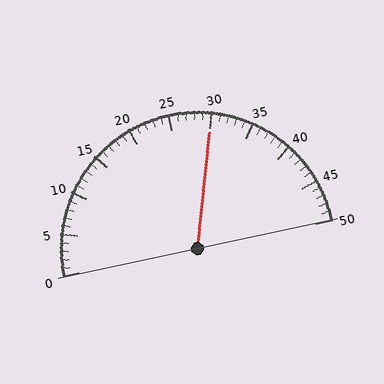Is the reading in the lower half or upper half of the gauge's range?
The reading is in the upper half of the range (0 to 50).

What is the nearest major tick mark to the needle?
The nearest major tick mark is 30.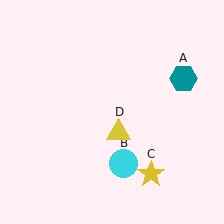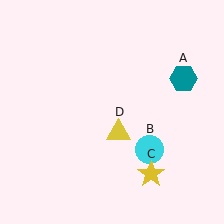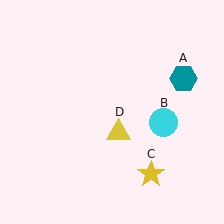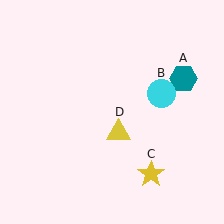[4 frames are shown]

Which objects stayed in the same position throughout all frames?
Teal hexagon (object A) and yellow star (object C) and yellow triangle (object D) remained stationary.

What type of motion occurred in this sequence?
The cyan circle (object B) rotated counterclockwise around the center of the scene.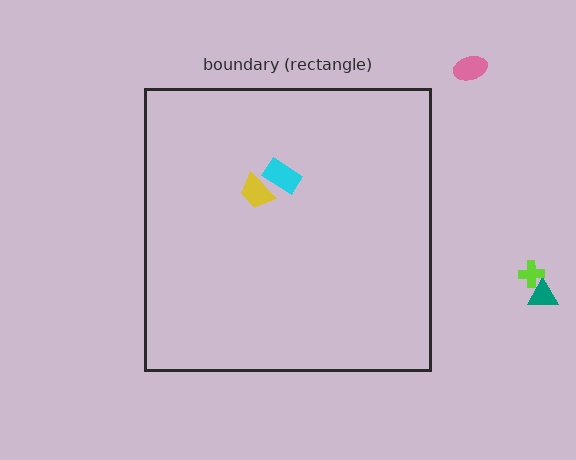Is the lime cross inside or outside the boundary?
Outside.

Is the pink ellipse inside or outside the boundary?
Outside.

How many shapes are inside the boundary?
2 inside, 3 outside.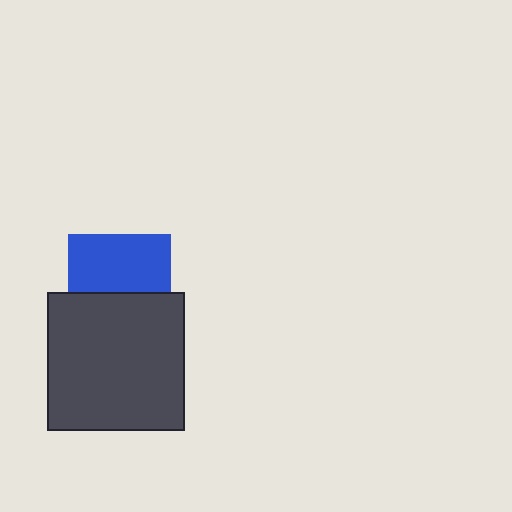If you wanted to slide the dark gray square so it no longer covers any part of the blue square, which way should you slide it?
Slide it down — that is the most direct way to separate the two shapes.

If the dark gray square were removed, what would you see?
You would see the complete blue square.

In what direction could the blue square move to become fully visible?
The blue square could move up. That would shift it out from behind the dark gray square entirely.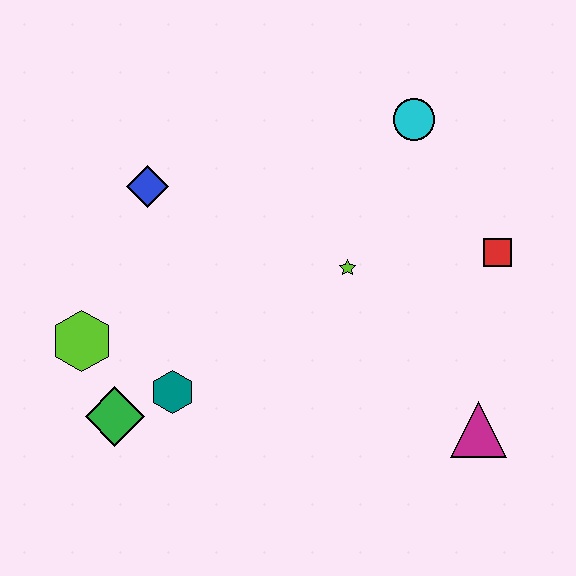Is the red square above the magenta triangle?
Yes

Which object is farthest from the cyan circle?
The green diamond is farthest from the cyan circle.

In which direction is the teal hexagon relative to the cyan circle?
The teal hexagon is below the cyan circle.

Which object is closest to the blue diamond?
The lime hexagon is closest to the blue diamond.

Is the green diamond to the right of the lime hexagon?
Yes